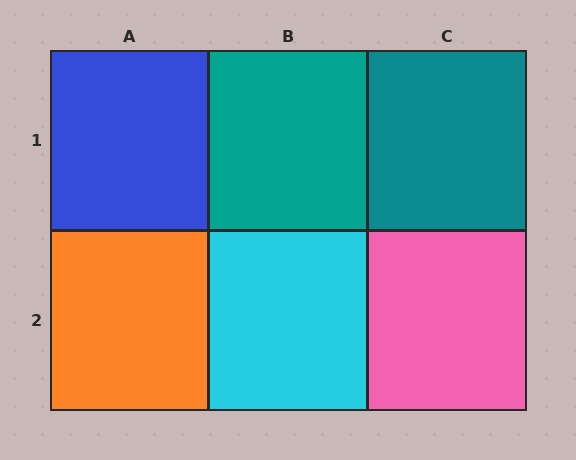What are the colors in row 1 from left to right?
Blue, teal, teal.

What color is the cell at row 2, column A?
Orange.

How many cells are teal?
2 cells are teal.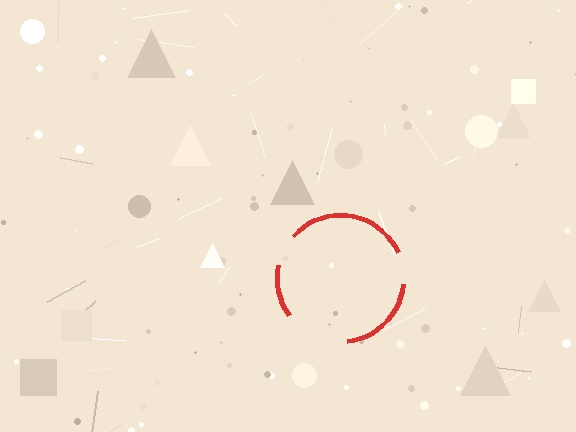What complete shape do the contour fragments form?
The contour fragments form a circle.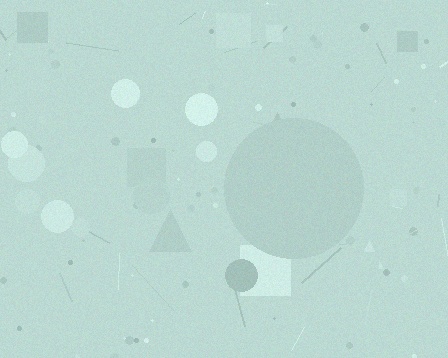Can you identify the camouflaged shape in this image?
The camouflaged shape is a circle.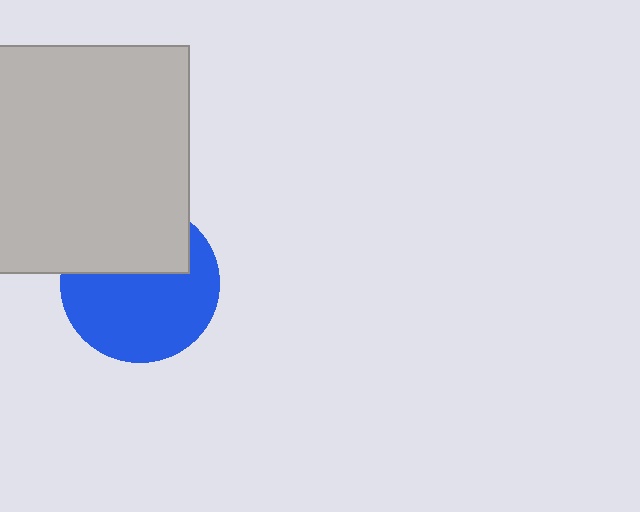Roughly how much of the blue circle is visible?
About half of it is visible (roughly 63%).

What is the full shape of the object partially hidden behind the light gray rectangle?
The partially hidden object is a blue circle.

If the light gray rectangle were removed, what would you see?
You would see the complete blue circle.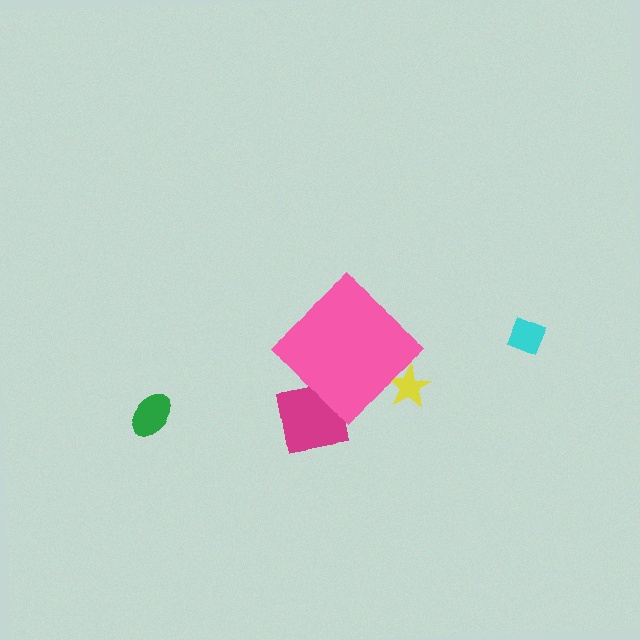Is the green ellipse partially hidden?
No, the green ellipse is fully visible.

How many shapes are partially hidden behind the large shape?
2 shapes are partially hidden.